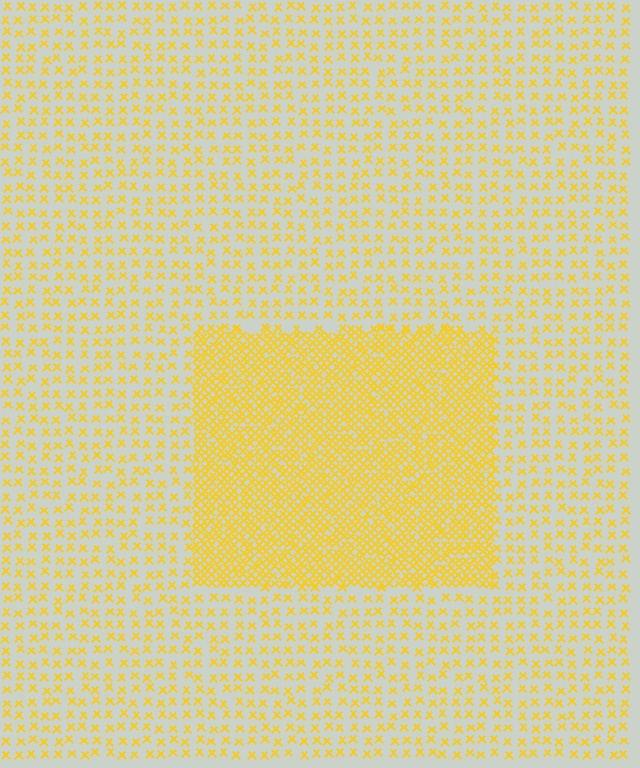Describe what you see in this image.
The image contains small yellow elements arranged at two different densities. A rectangle-shaped region is visible where the elements are more densely packed than the surrounding area.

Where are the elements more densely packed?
The elements are more densely packed inside the rectangle boundary.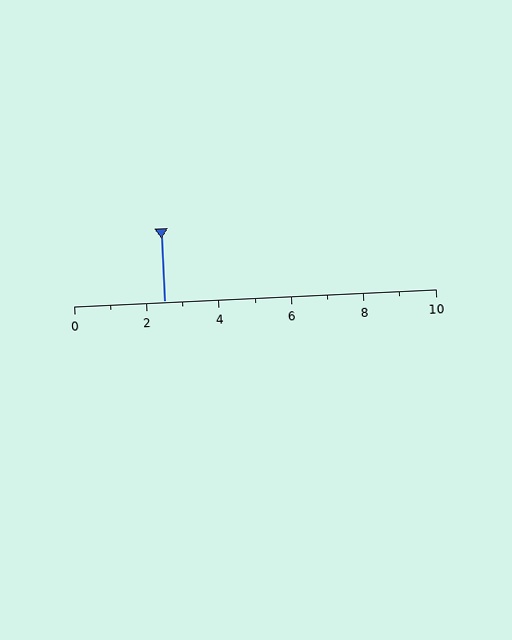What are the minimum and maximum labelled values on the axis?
The axis runs from 0 to 10.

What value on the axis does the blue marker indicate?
The marker indicates approximately 2.5.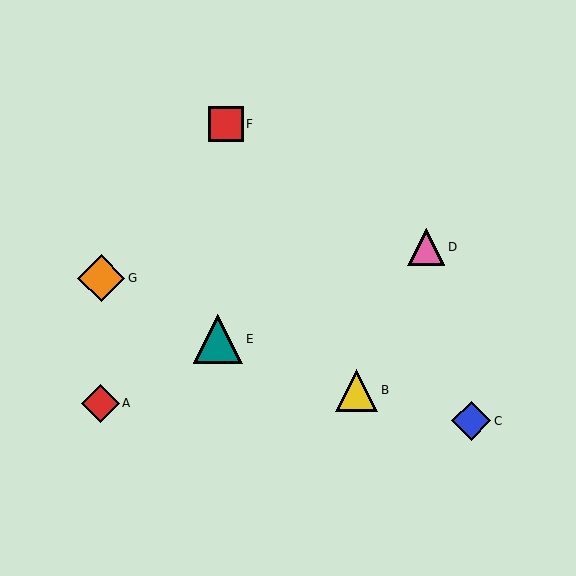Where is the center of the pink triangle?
The center of the pink triangle is at (426, 247).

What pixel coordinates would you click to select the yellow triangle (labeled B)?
Click at (357, 390) to select the yellow triangle B.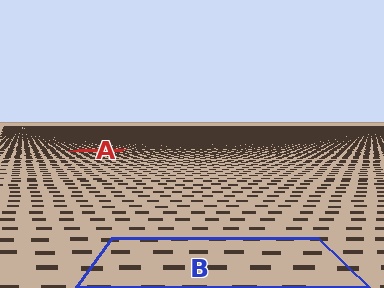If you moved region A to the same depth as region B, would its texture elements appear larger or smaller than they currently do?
They would appear larger. At a closer depth, the same texture elements are projected at a bigger on-screen size.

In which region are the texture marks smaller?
The texture marks are smaller in region A, because it is farther away.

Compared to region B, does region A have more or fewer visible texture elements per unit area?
Region A has more texture elements per unit area — they are packed more densely because it is farther away.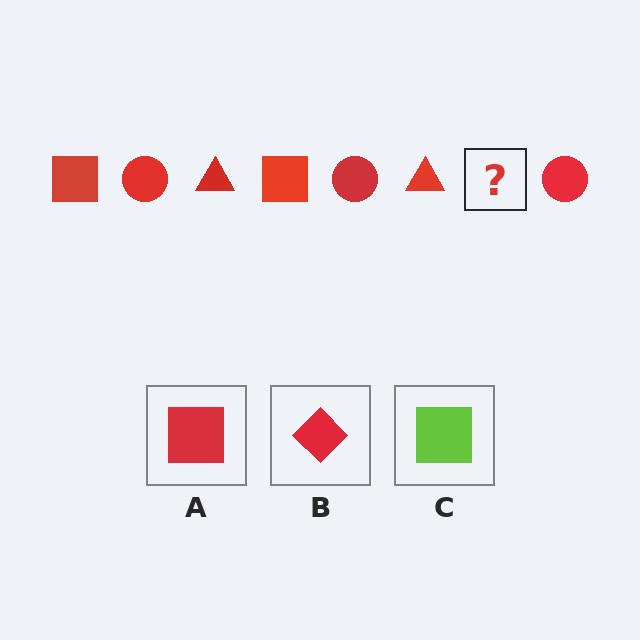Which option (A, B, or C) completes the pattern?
A.